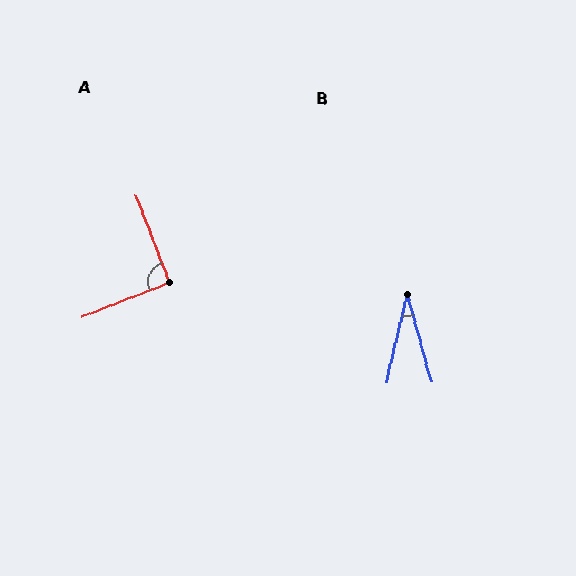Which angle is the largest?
A, at approximately 91 degrees.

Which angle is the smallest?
B, at approximately 29 degrees.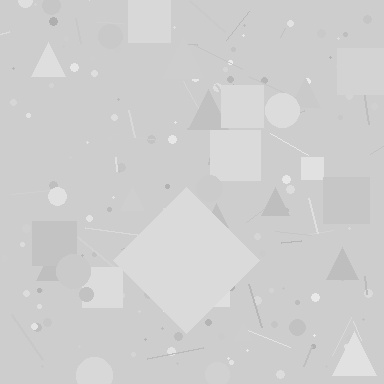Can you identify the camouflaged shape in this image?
The camouflaged shape is a diamond.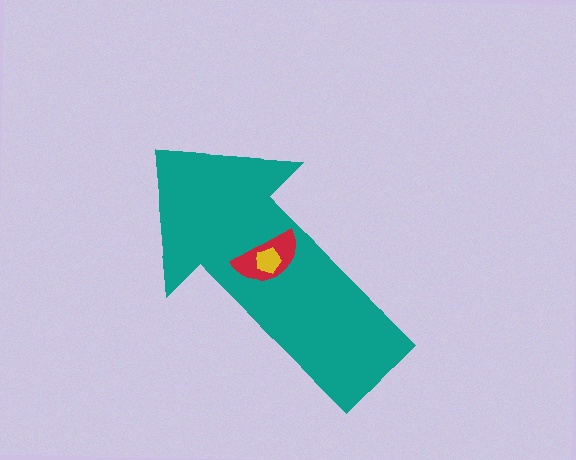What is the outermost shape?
The teal arrow.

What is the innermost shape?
The yellow pentagon.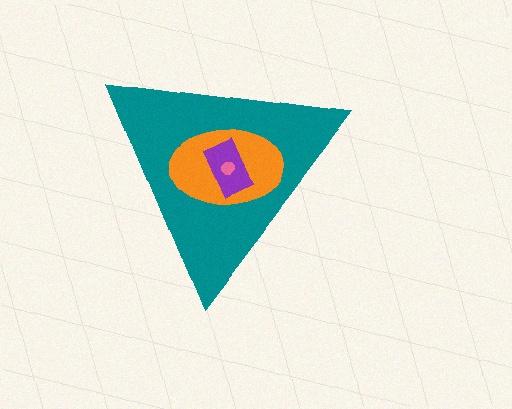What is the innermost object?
The pink circle.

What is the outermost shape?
The teal triangle.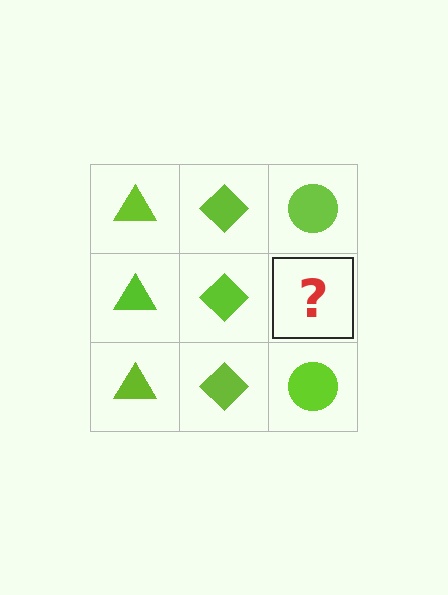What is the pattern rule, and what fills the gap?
The rule is that each column has a consistent shape. The gap should be filled with a lime circle.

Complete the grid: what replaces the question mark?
The question mark should be replaced with a lime circle.